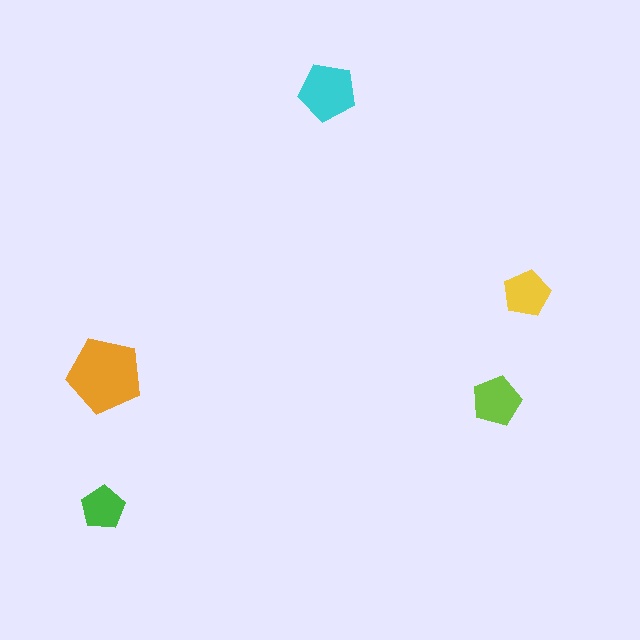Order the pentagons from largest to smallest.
the orange one, the cyan one, the lime one, the yellow one, the green one.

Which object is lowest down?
The green pentagon is bottommost.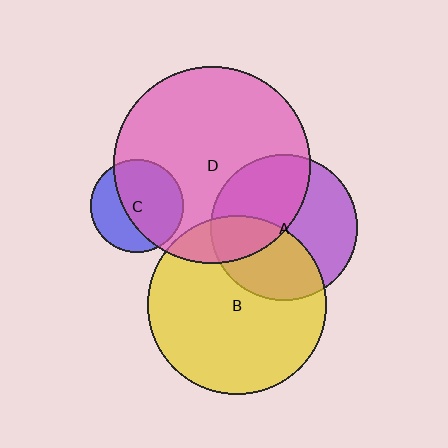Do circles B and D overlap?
Yes.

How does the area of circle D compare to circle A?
Approximately 1.8 times.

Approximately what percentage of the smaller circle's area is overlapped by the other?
Approximately 15%.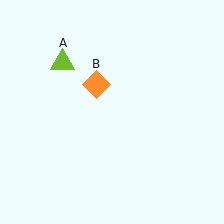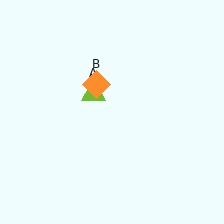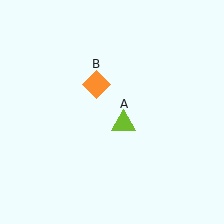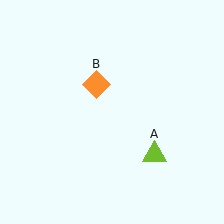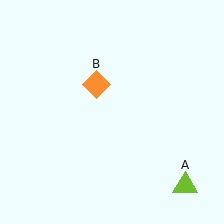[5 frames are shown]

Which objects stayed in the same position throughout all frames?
Orange diamond (object B) remained stationary.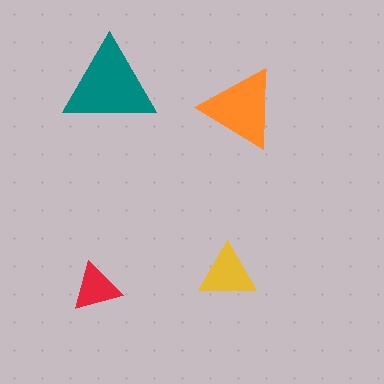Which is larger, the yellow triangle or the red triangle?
The yellow one.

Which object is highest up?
The teal triangle is topmost.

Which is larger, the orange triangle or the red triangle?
The orange one.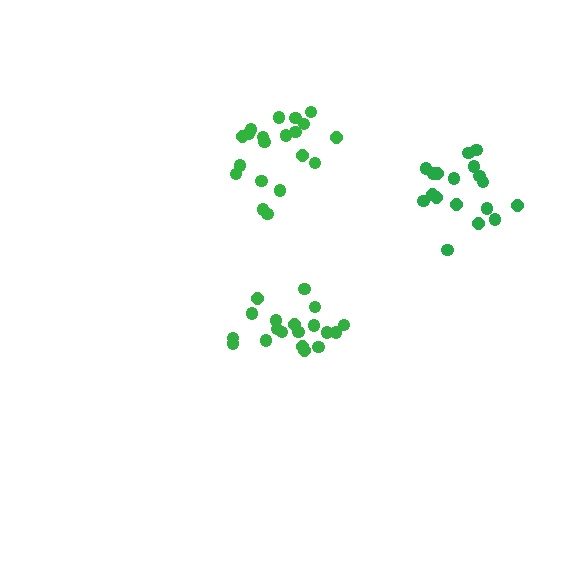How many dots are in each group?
Group 1: 20 dots, Group 2: 19 dots, Group 3: 18 dots (57 total).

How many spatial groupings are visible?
There are 3 spatial groupings.